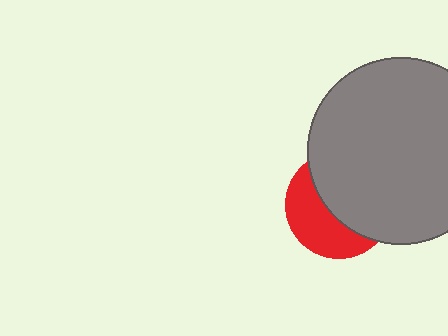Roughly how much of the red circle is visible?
A small part of it is visible (roughly 43%).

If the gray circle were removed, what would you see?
You would see the complete red circle.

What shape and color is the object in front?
The object in front is a gray circle.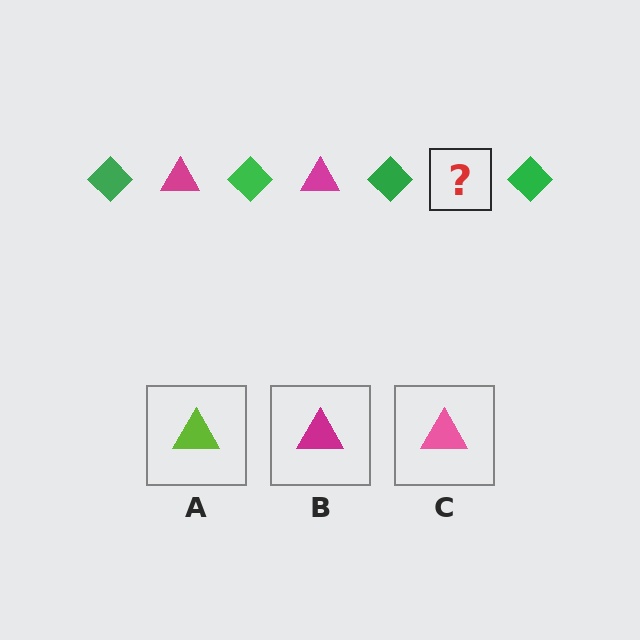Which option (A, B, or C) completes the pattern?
B.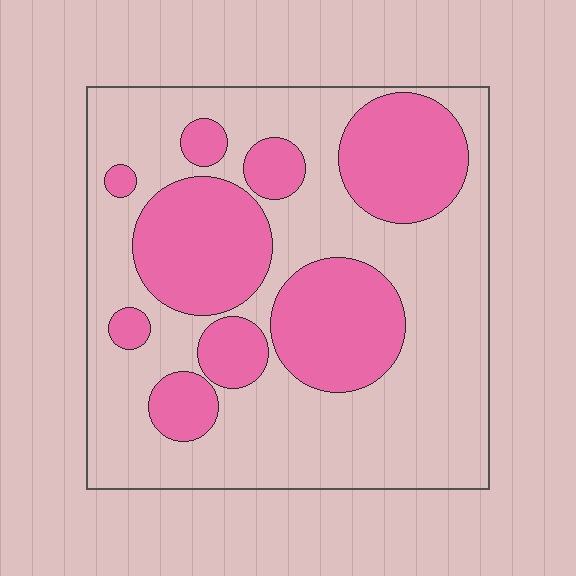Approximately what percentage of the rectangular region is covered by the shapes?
Approximately 35%.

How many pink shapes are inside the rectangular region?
9.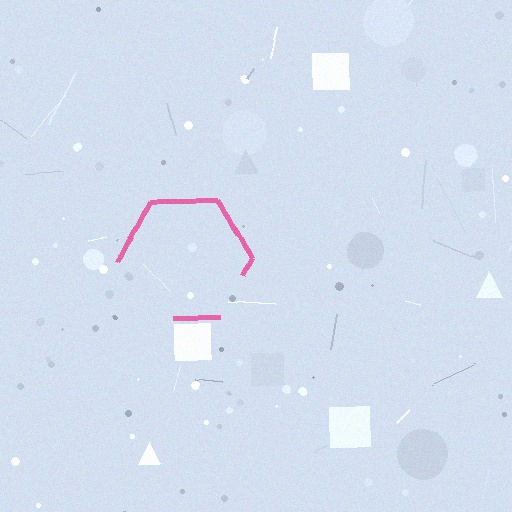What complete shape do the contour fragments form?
The contour fragments form a hexagon.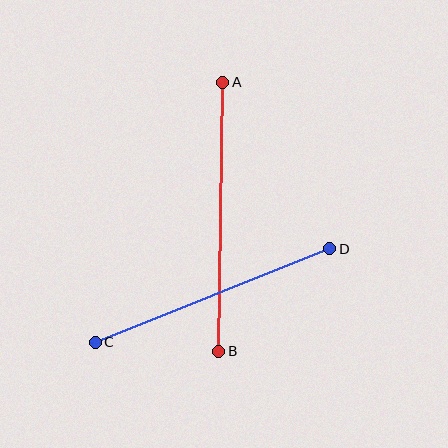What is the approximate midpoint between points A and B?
The midpoint is at approximately (221, 217) pixels.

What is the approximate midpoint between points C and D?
The midpoint is at approximately (212, 296) pixels.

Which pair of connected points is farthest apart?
Points A and B are farthest apart.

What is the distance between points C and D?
The distance is approximately 252 pixels.